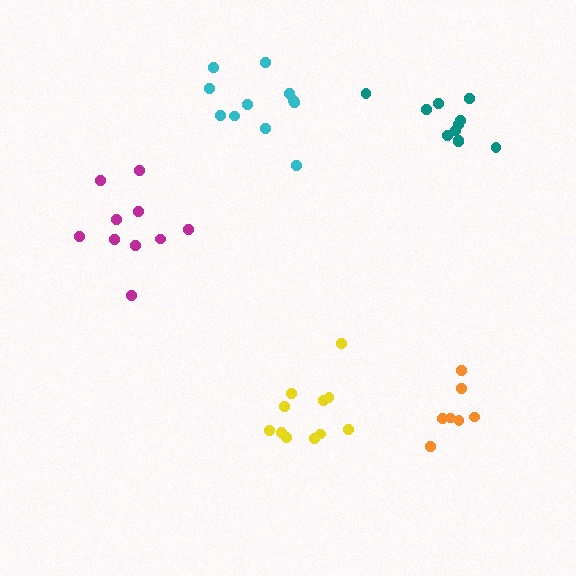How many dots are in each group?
Group 1: 10 dots, Group 2: 11 dots, Group 3: 7 dots, Group 4: 11 dots, Group 5: 11 dots (50 total).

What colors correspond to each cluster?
The clusters are colored: magenta, cyan, orange, yellow, teal.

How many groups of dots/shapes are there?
There are 5 groups.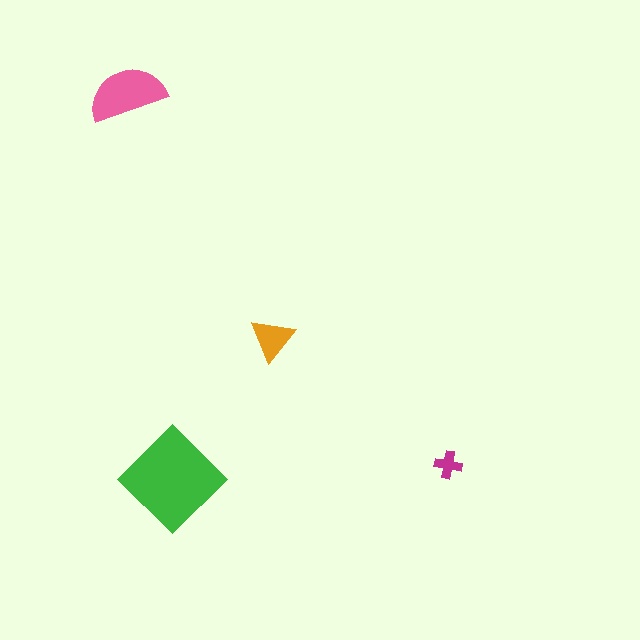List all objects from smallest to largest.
The magenta cross, the orange triangle, the pink semicircle, the green diamond.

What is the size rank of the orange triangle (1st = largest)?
3rd.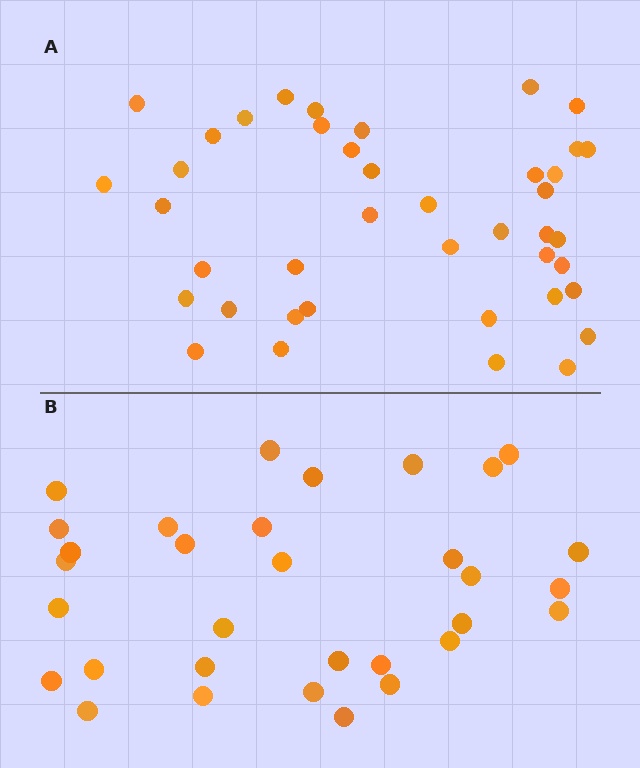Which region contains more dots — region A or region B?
Region A (the top region) has more dots.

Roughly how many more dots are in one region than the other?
Region A has roughly 8 or so more dots than region B.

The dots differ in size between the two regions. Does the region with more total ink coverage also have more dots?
No. Region B has more total ink coverage because its dots are larger, but region A actually contains more individual dots. Total area can be misleading — the number of items is what matters here.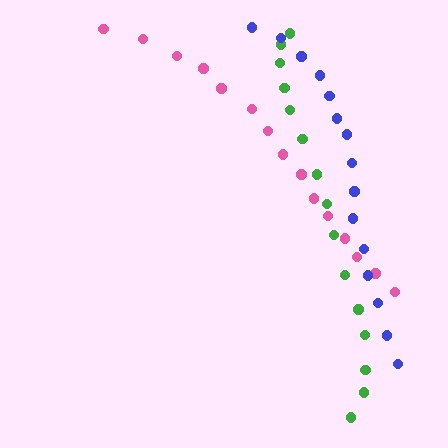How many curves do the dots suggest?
There are 3 distinct paths.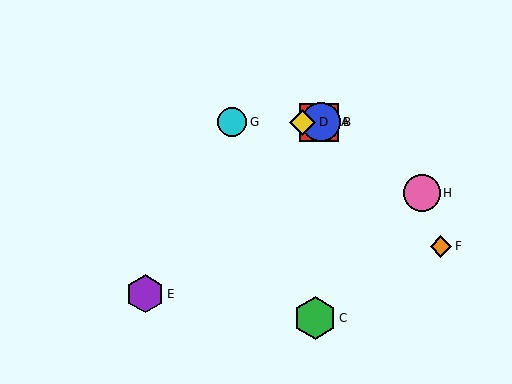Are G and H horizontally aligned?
No, G is at y≈122 and H is at y≈193.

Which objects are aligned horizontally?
Objects A, B, D, G are aligned horizontally.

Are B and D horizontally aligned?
Yes, both are at y≈122.